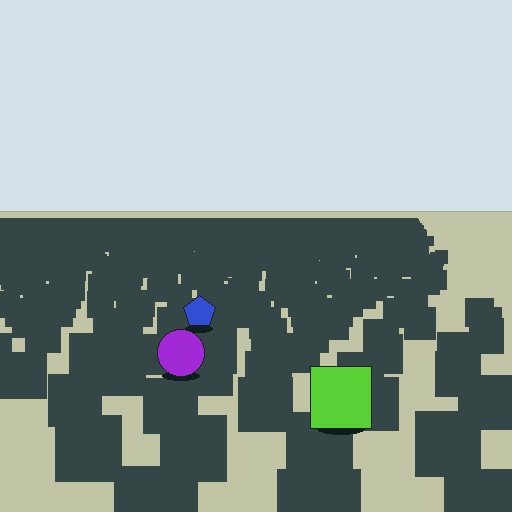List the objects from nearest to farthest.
From nearest to farthest: the lime square, the purple circle, the blue pentagon.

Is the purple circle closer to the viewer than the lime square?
No. The lime square is closer — you can tell from the texture gradient: the ground texture is coarser near it.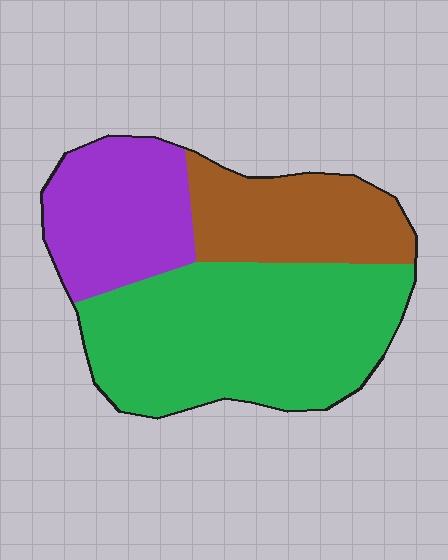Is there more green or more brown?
Green.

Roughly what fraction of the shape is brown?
Brown takes up less than a quarter of the shape.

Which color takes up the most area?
Green, at roughly 50%.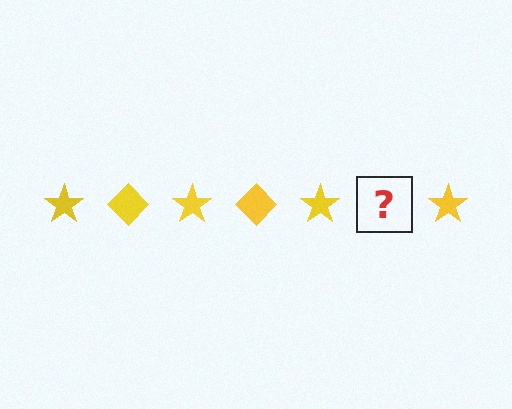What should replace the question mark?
The question mark should be replaced with a yellow diamond.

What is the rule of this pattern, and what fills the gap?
The rule is that the pattern cycles through star, diamond shapes in yellow. The gap should be filled with a yellow diamond.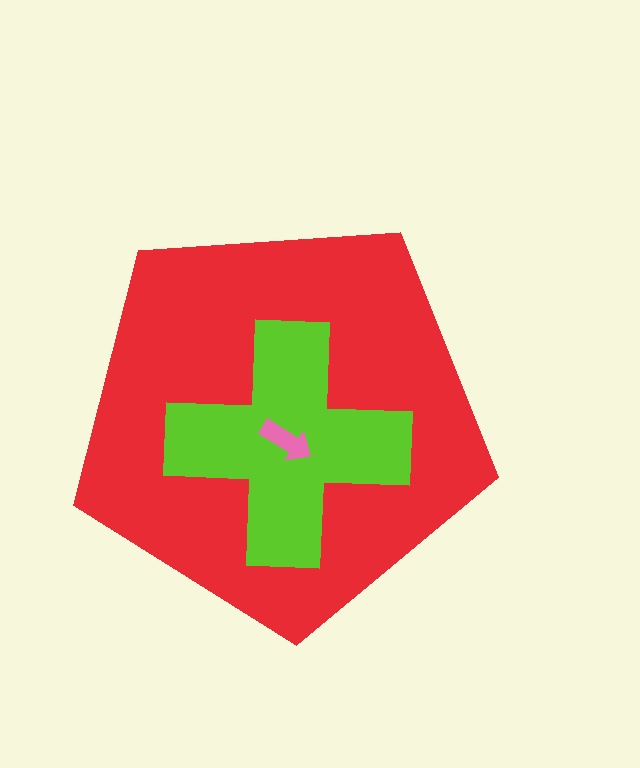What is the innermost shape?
The pink arrow.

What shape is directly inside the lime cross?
The pink arrow.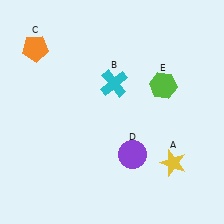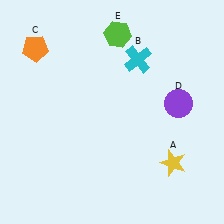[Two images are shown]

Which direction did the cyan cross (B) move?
The cyan cross (B) moved up.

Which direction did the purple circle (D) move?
The purple circle (D) moved up.